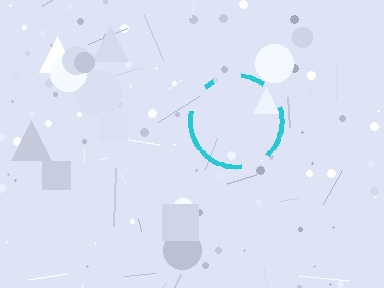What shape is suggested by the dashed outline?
The dashed outline suggests a circle.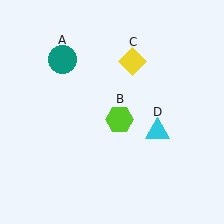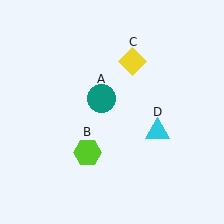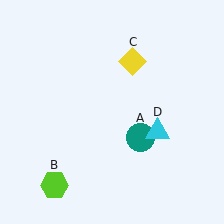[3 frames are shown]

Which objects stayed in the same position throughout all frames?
Yellow diamond (object C) and cyan triangle (object D) remained stationary.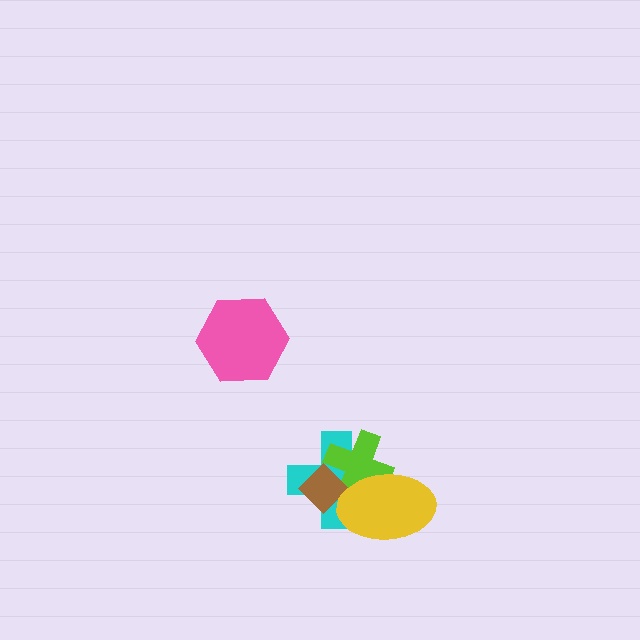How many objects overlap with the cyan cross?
3 objects overlap with the cyan cross.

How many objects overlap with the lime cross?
3 objects overlap with the lime cross.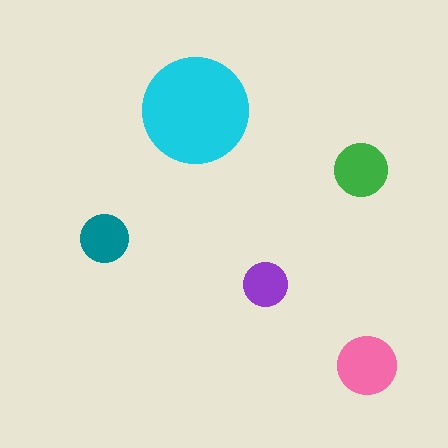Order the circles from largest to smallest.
the cyan one, the pink one, the green one, the teal one, the purple one.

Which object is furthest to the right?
The pink circle is rightmost.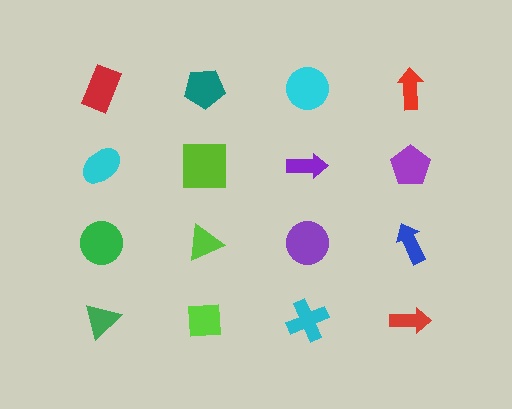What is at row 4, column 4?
A red arrow.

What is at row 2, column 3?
A purple arrow.